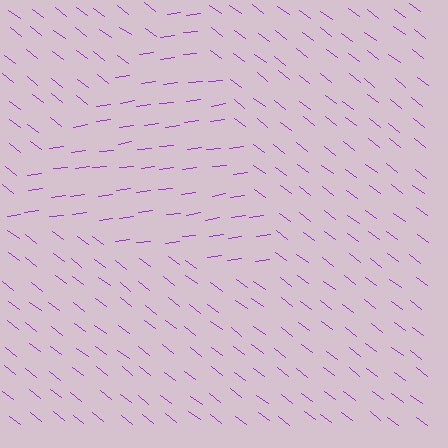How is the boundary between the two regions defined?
The boundary is defined purely by a change in line orientation (approximately 45 degrees difference). All lines are the same color and thickness.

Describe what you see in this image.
The image is filled with small purple line segments. A triangle region in the image has lines oriented differently from the surrounding lines, creating a visible texture boundary.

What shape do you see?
I see a triangle.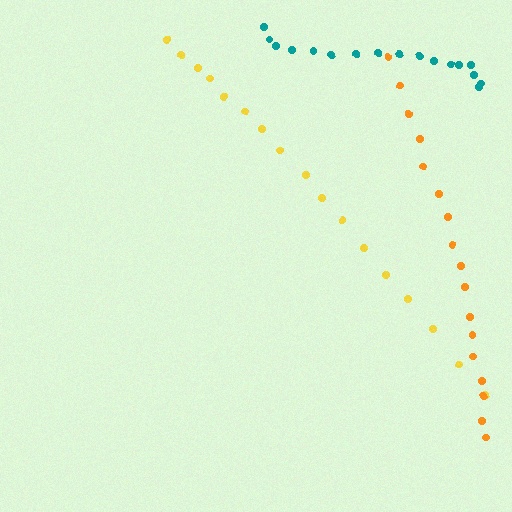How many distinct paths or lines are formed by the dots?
There are 3 distinct paths.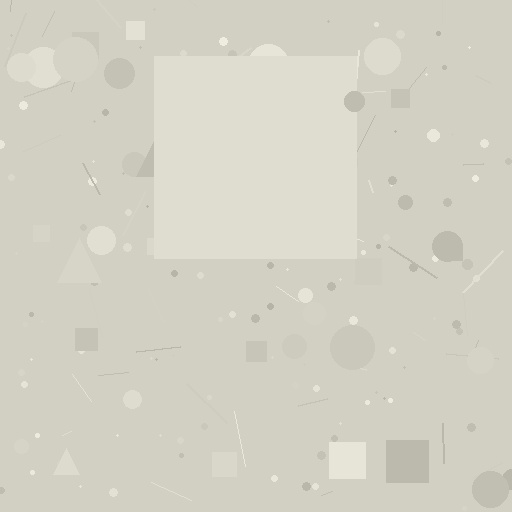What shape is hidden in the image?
A square is hidden in the image.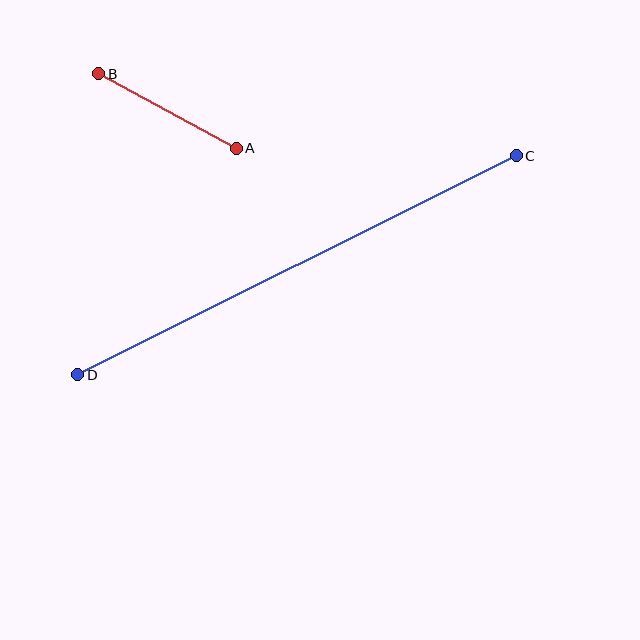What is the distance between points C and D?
The distance is approximately 490 pixels.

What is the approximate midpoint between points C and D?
The midpoint is at approximately (297, 265) pixels.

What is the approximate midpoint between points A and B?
The midpoint is at approximately (167, 111) pixels.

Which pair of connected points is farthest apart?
Points C and D are farthest apart.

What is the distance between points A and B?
The distance is approximately 157 pixels.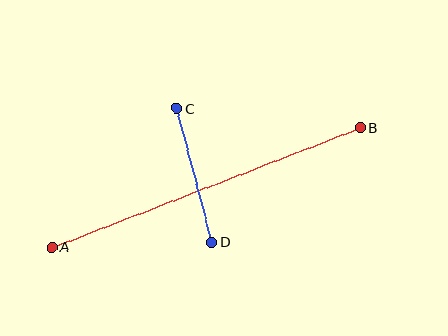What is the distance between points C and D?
The distance is approximately 138 pixels.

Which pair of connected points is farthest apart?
Points A and B are farthest apart.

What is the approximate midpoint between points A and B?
The midpoint is at approximately (206, 187) pixels.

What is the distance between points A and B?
The distance is approximately 331 pixels.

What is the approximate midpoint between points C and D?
The midpoint is at approximately (194, 175) pixels.